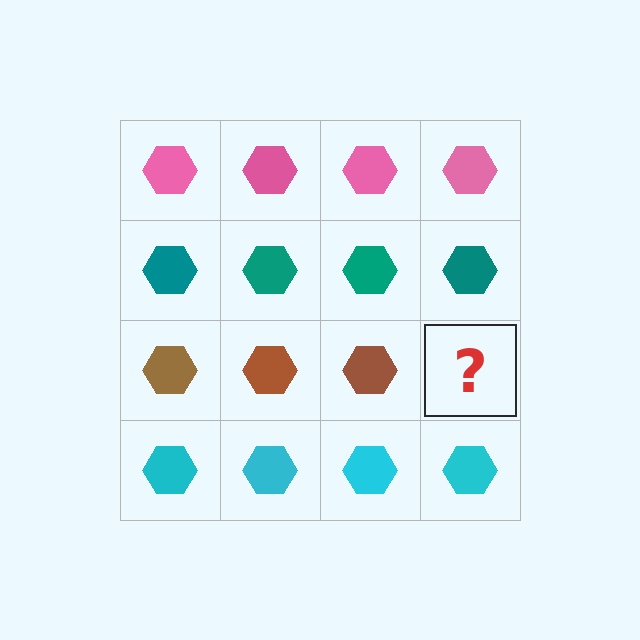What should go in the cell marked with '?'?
The missing cell should contain a brown hexagon.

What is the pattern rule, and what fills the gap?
The rule is that each row has a consistent color. The gap should be filled with a brown hexagon.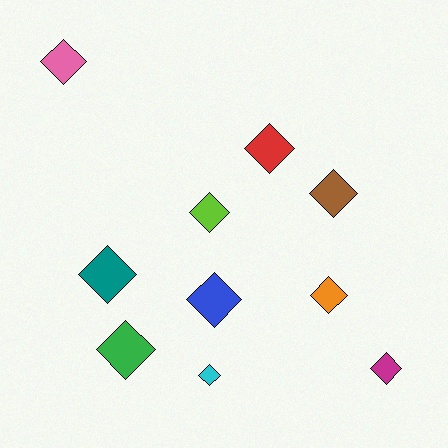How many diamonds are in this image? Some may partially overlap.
There are 10 diamonds.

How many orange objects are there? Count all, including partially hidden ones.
There is 1 orange object.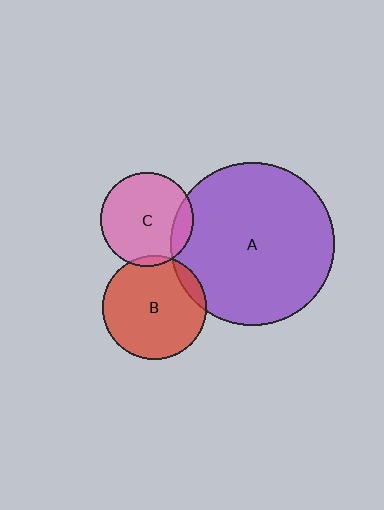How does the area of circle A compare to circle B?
Approximately 2.5 times.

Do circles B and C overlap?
Yes.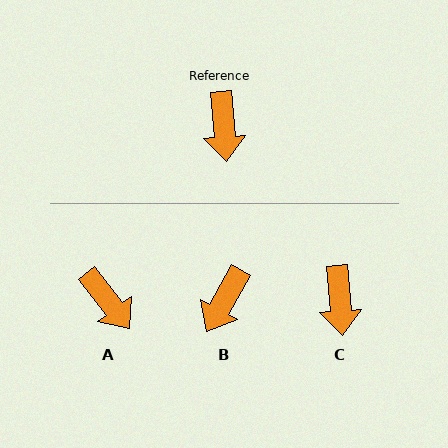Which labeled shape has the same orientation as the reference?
C.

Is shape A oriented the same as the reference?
No, it is off by about 33 degrees.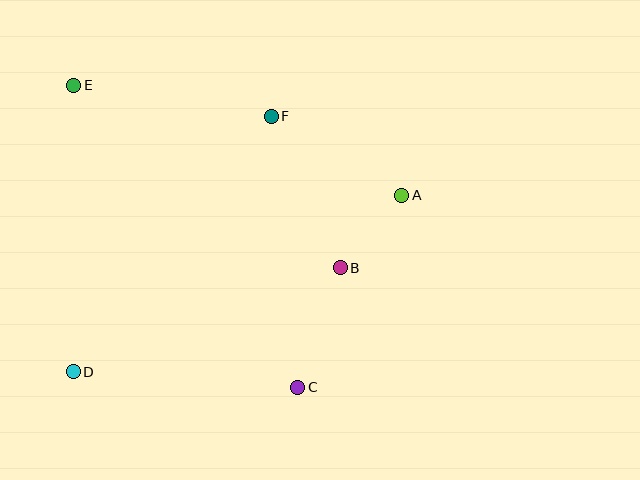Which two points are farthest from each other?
Points C and E are farthest from each other.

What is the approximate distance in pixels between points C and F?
The distance between C and F is approximately 272 pixels.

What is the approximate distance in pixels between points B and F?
The distance between B and F is approximately 166 pixels.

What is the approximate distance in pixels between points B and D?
The distance between B and D is approximately 286 pixels.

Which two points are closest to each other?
Points A and B are closest to each other.